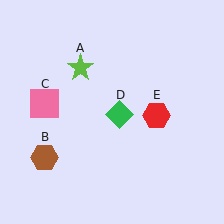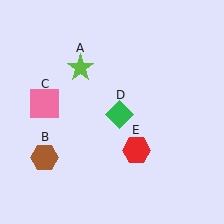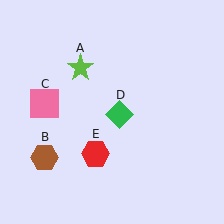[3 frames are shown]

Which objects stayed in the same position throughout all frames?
Lime star (object A) and brown hexagon (object B) and pink square (object C) and green diamond (object D) remained stationary.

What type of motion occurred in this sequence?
The red hexagon (object E) rotated clockwise around the center of the scene.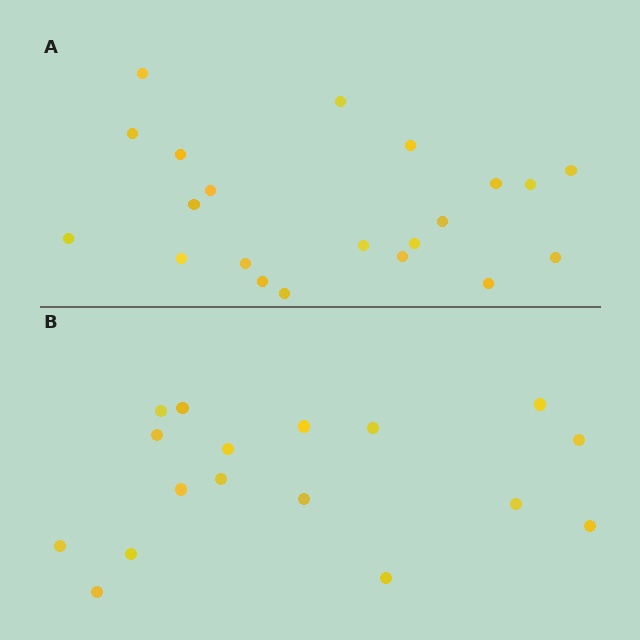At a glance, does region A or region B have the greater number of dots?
Region A (the top region) has more dots.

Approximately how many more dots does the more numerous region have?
Region A has about 4 more dots than region B.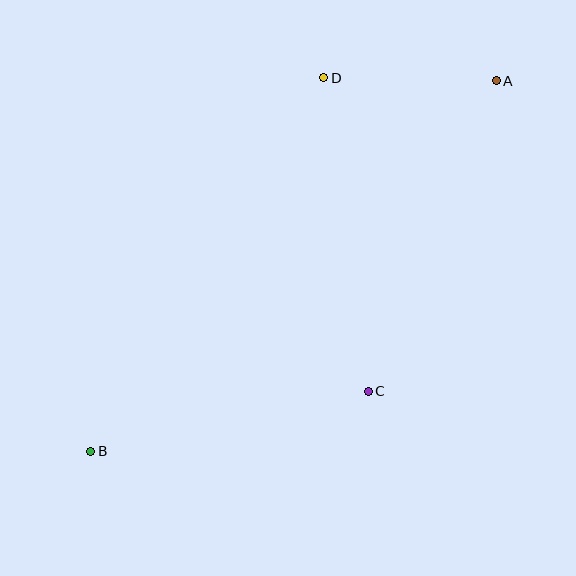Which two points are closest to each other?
Points A and D are closest to each other.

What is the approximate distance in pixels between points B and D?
The distance between B and D is approximately 440 pixels.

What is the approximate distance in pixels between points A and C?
The distance between A and C is approximately 336 pixels.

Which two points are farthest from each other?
Points A and B are farthest from each other.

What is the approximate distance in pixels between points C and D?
The distance between C and D is approximately 317 pixels.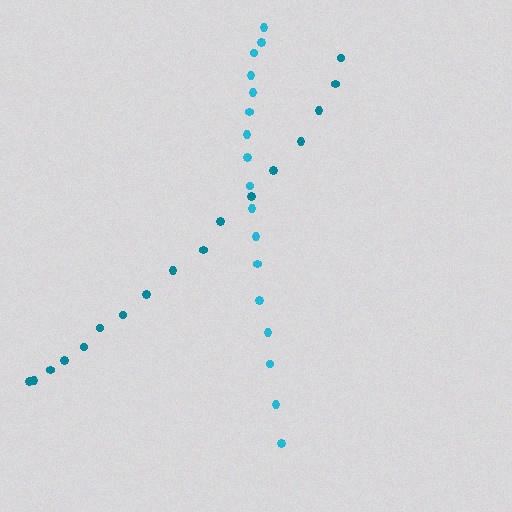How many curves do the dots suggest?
There are 2 distinct paths.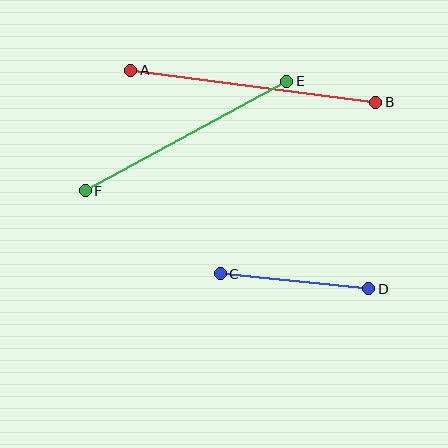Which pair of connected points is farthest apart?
Points A and B are farthest apart.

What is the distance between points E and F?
The distance is approximately 229 pixels.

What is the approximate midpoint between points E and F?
The midpoint is at approximately (186, 136) pixels.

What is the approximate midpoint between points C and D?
The midpoint is at approximately (295, 281) pixels.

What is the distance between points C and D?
The distance is approximately 149 pixels.